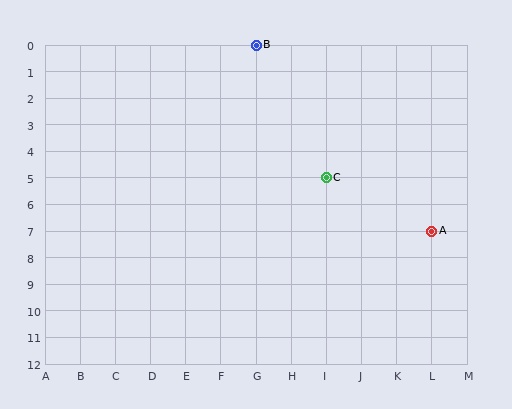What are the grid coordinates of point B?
Point B is at grid coordinates (G, 0).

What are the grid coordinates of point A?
Point A is at grid coordinates (L, 7).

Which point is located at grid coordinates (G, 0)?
Point B is at (G, 0).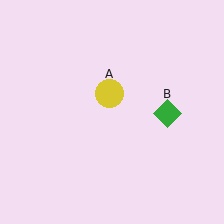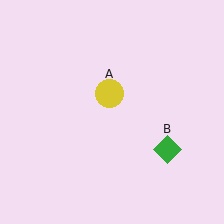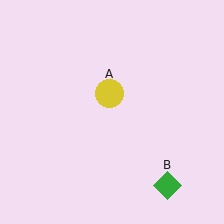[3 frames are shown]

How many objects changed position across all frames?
1 object changed position: green diamond (object B).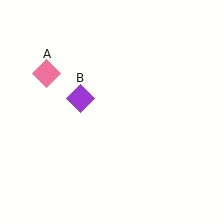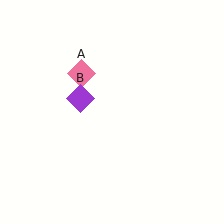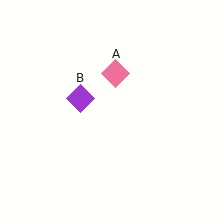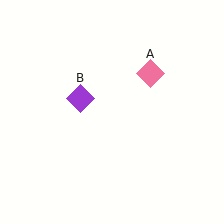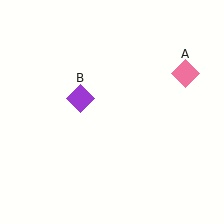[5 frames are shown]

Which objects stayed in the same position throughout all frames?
Purple diamond (object B) remained stationary.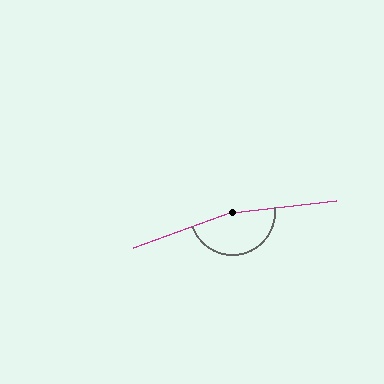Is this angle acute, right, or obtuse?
It is obtuse.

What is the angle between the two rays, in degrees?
Approximately 166 degrees.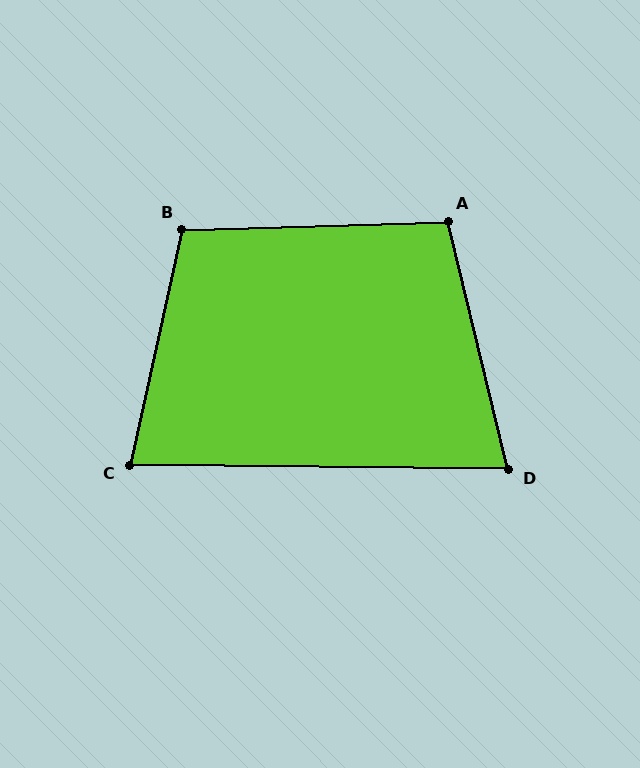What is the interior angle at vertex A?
Approximately 102 degrees (obtuse).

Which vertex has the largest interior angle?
B, at approximately 104 degrees.